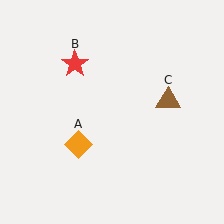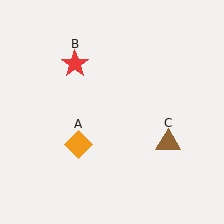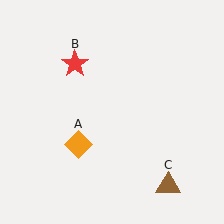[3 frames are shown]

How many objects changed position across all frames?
1 object changed position: brown triangle (object C).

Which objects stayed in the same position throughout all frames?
Orange diamond (object A) and red star (object B) remained stationary.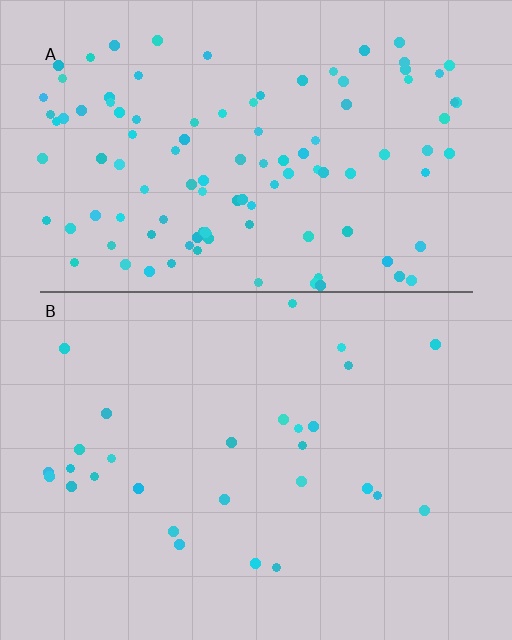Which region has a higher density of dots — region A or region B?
A (the top).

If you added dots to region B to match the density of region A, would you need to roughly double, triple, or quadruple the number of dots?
Approximately quadruple.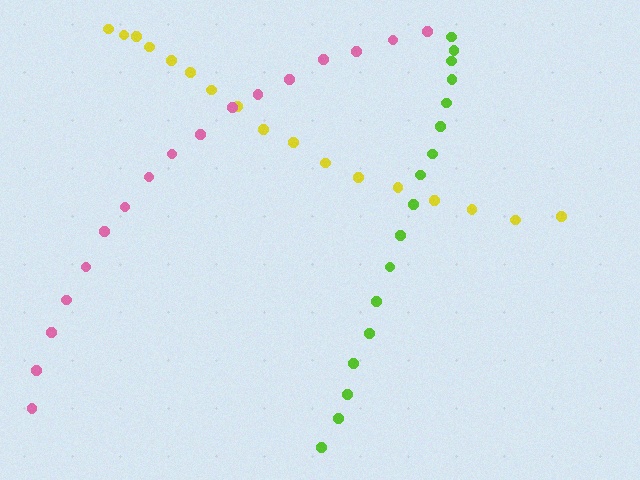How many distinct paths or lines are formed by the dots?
There are 3 distinct paths.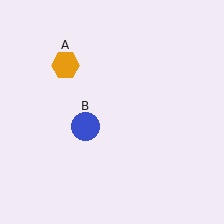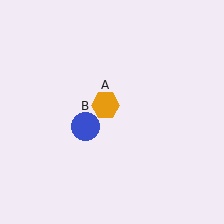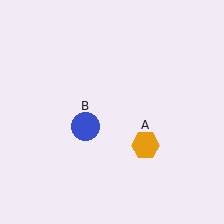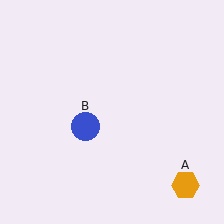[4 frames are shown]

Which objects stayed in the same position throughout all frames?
Blue circle (object B) remained stationary.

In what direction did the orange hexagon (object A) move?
The orange hexagon (object A) moved down and to the right.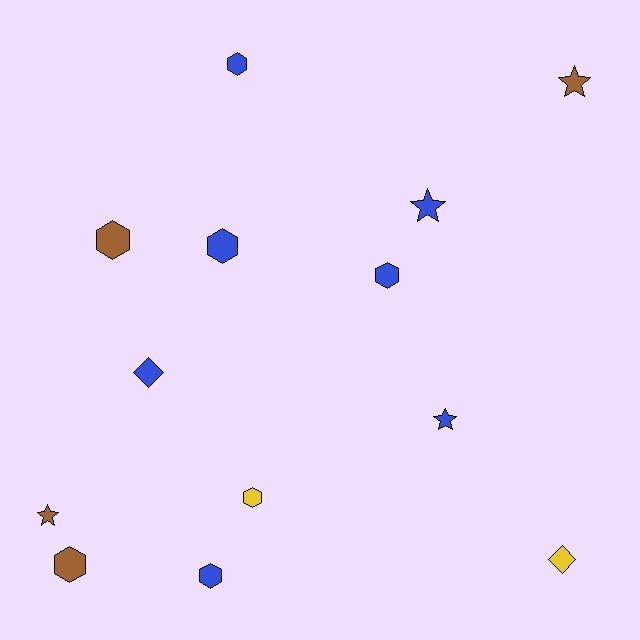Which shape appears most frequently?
Hexagon, with 7 objects.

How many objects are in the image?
There are 13 objects.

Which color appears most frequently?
Blue, with 7 objects.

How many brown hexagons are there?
There are 2 brown hexagons.